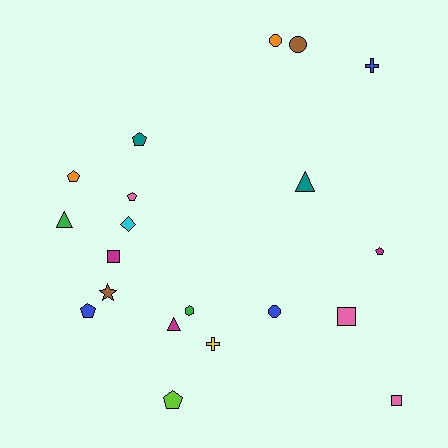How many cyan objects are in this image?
There is 1 cyan object.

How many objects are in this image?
There are 20 objects.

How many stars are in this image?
There is 1 star.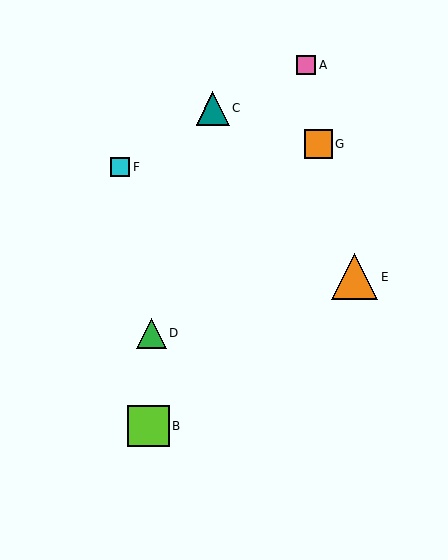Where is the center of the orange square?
The center of the orange square is at (318, 144).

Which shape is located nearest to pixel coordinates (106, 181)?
The cyan square (labeled F) at (120, 167) is nearest to that location.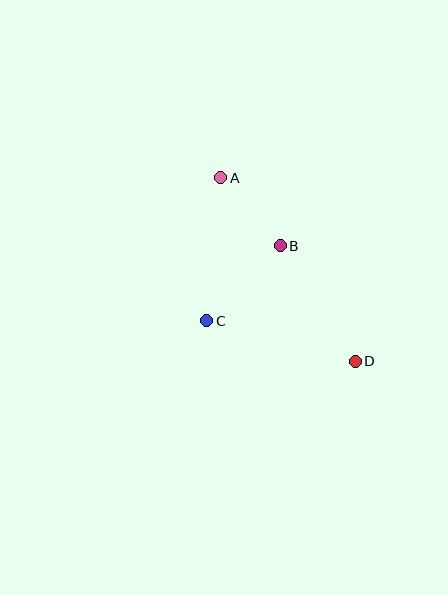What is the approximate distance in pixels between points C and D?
The distance between C and D is approximately 154 pixels.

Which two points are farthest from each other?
Points A and D are farthest from each other.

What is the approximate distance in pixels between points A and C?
The distance between A and C is approximately 144 pixels.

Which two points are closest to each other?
Points A and B are closest to each other.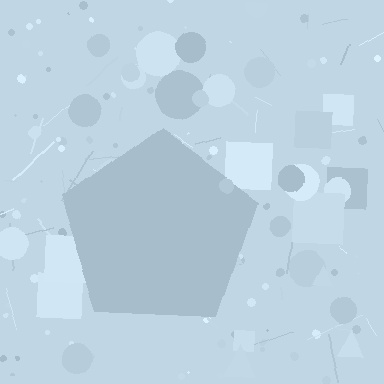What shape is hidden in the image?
A pentagon is hidden in the image.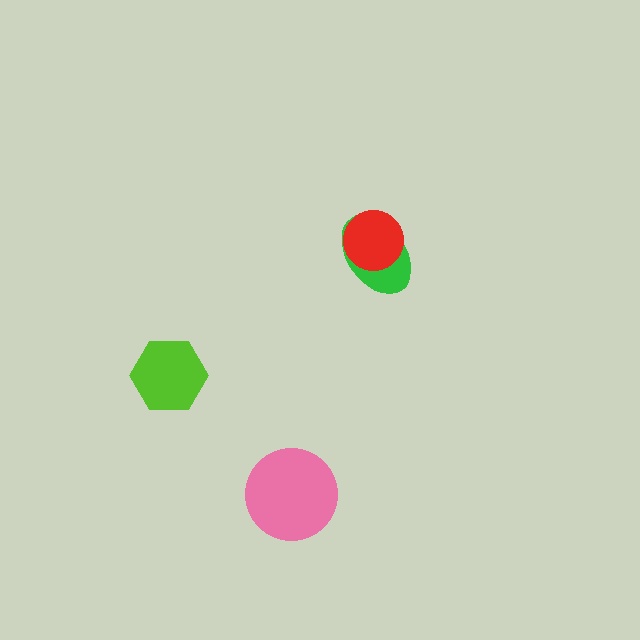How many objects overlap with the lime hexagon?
0 objects overlap with the lime hexagon.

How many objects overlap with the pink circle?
0 objects overlap with the pink circle.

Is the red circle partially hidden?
No, no other shape covers it.